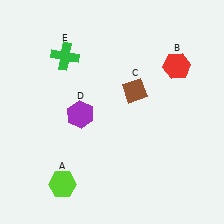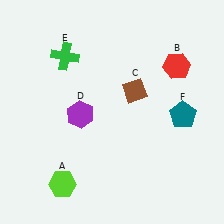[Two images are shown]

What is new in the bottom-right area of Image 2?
A teal pentagon (F) was added in the bottom-right area of Image 2.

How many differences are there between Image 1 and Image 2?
There is 1 difference between the two images.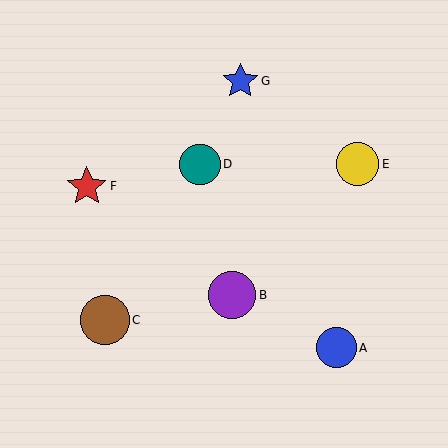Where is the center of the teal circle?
The center of the teal circle is at (200, 164).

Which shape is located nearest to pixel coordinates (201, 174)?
The teal circle (labeled D) at (200, 164) is nearest to that location.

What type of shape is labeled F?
Shape F is a red star.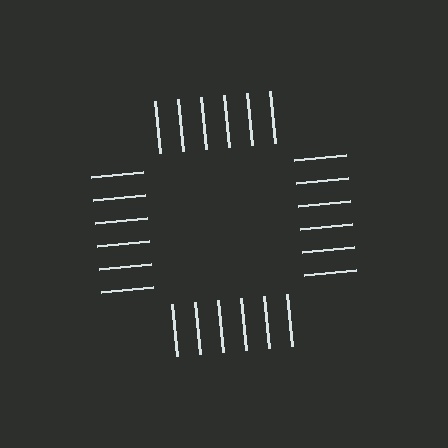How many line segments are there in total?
24 — 6 along each of the 4 edges.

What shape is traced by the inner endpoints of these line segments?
An illusory square — the line segments terminate on its edges but no continuous stroke is drawn.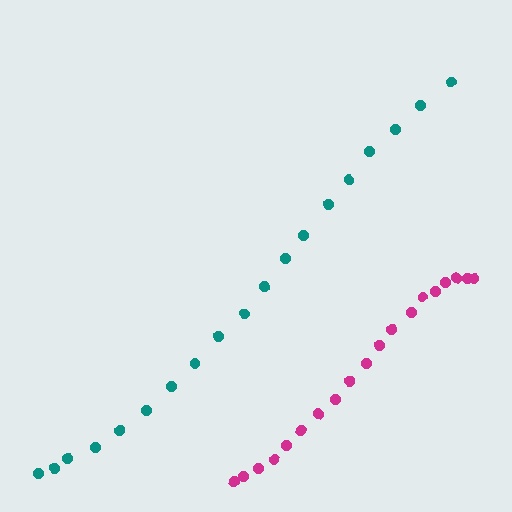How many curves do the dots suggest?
There are 2 distinct paths.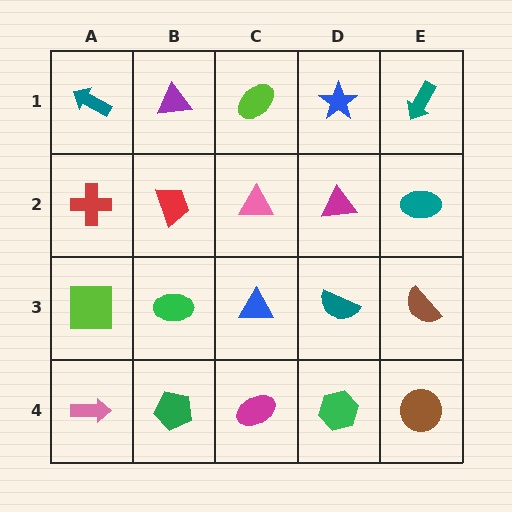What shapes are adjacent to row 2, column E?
A teal arrow (row 1, column E), a brown semicircle (row 3, column E), a magenta triangle (row 2, column D).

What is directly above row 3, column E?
A teal ellipse.